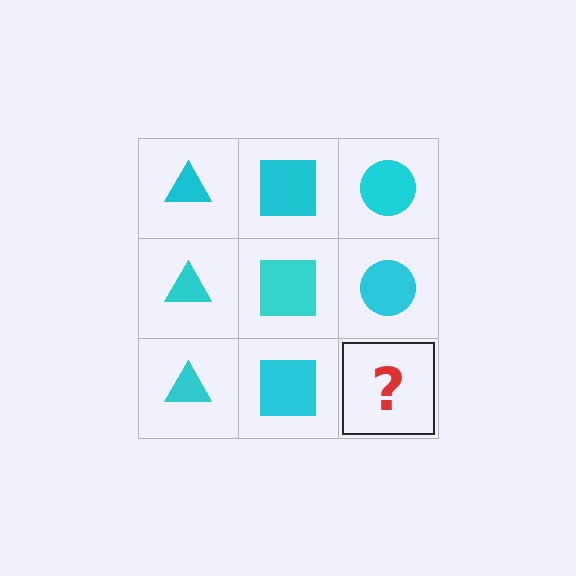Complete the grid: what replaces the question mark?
The question mark should be replaced with a cyan circle.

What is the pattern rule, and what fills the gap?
The rule is that each column has a consistent shape. The gap should be filled with a cyan circle.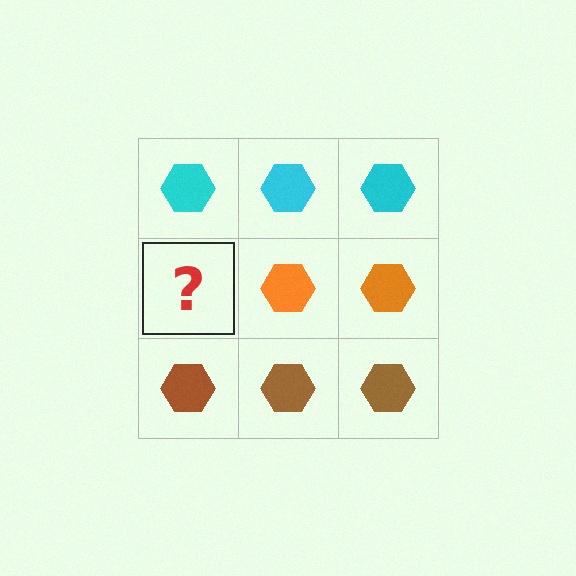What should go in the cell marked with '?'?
The missing cell should contain an orange hexagon.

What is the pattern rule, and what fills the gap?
The rule is that each row has a consistent color. The gap should be filled with an orange hexagon.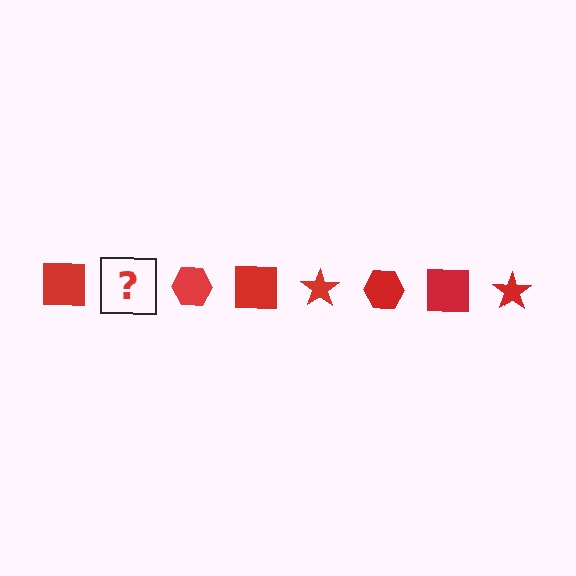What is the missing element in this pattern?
The missing element is a red star.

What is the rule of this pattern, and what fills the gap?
The rule is that the pattern cycles through square, star, hexagon shapes in red. The gap should be filled with a red star.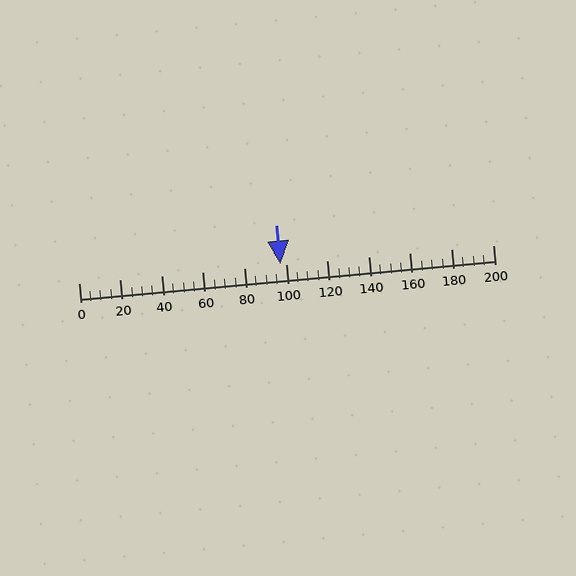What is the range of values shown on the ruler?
The ruler shows values from 0 to 200.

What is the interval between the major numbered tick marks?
The major tick marks are spaced 20 units apart.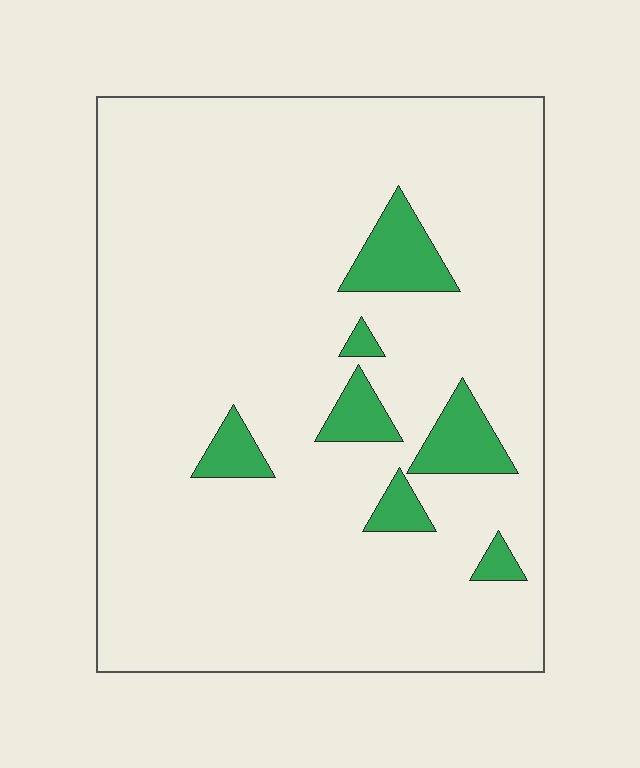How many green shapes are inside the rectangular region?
7.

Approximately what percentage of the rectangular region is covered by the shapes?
Approximately 10%.